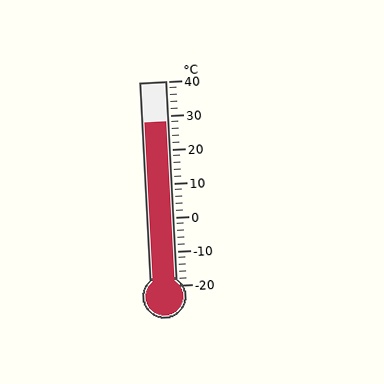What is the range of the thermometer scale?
The thermometer scale ranges from -20°C to 40°C.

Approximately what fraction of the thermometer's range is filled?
The thermometer is filled to approximately 80% of its range.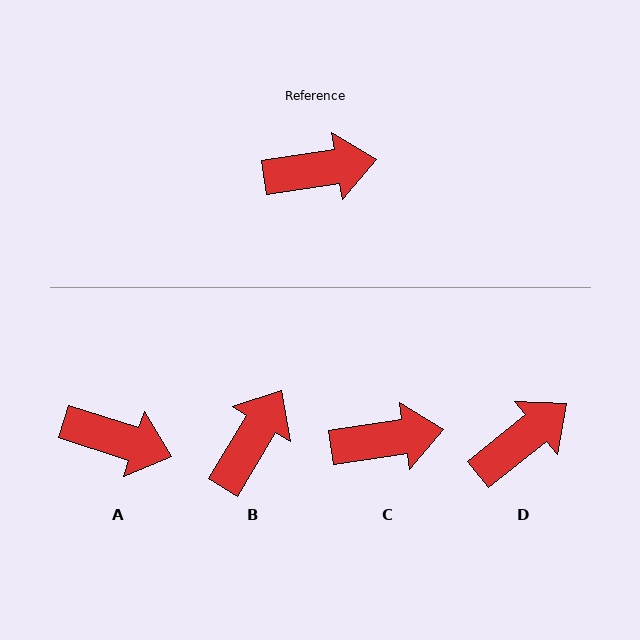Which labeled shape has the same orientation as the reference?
C.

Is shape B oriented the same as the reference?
No, it is off by about 50 degrees.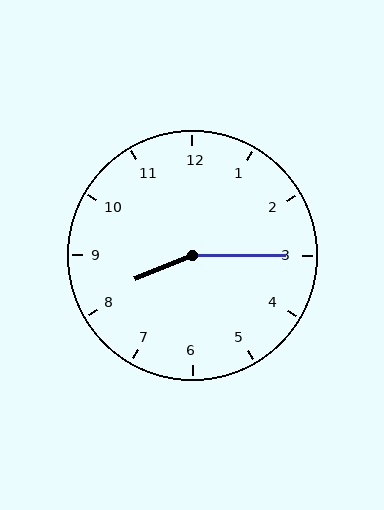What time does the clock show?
8:15.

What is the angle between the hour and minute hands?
Approximately 158 degrees.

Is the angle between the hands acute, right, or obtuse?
It is obtuse.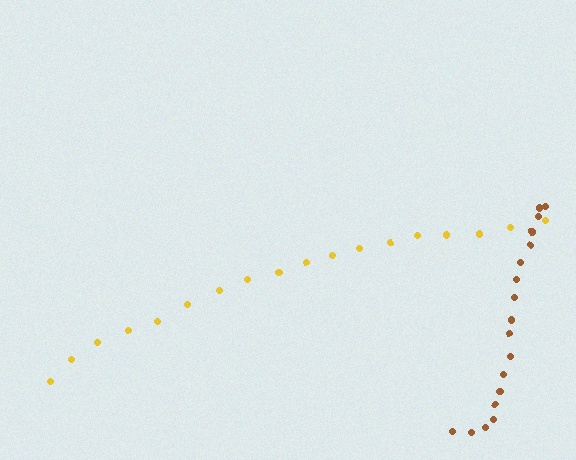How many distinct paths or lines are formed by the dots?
There are 2 distinct paths.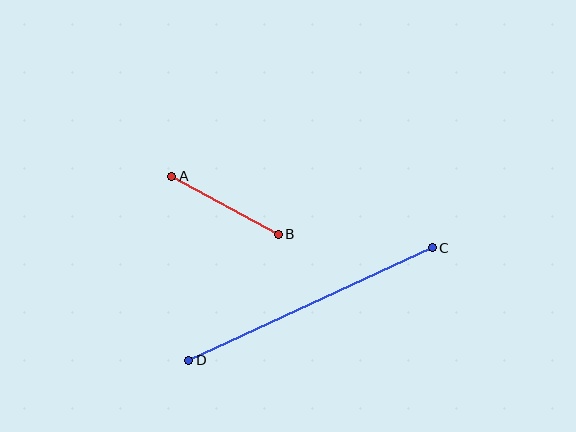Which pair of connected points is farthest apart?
Points C and D are farthest apart.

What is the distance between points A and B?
The distance is approximately 121 pixels.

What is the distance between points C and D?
The distance is approximately 268 pixels.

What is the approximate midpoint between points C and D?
The midpoint is at approximately (310, 304) pixels.